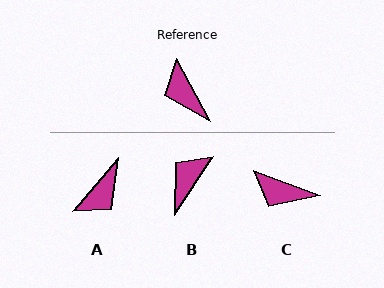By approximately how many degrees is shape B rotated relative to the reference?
Approximately 62 degrees clockwise.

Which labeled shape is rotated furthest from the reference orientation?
A, about 111 degrees away.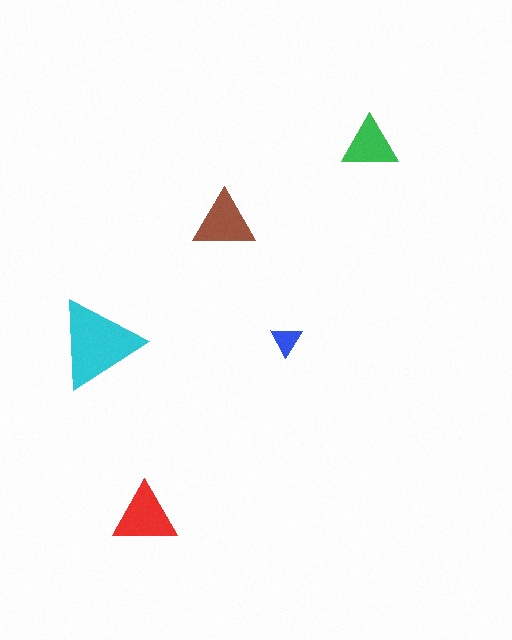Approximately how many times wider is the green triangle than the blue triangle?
About 1.5 times wider.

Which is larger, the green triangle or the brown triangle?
The brown one.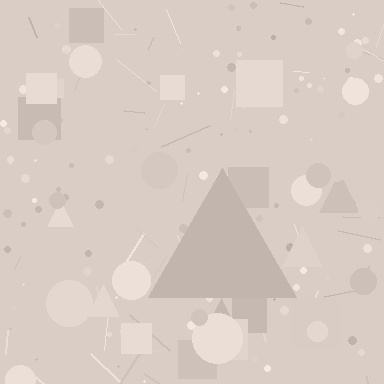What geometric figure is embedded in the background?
A triangle is embedded in the background.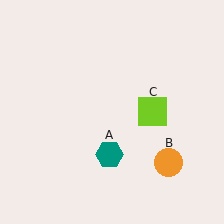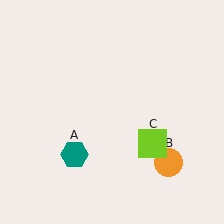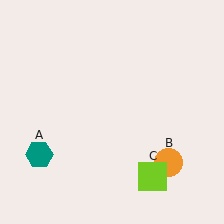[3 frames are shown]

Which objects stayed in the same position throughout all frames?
Orange circle (object B) remained stationary.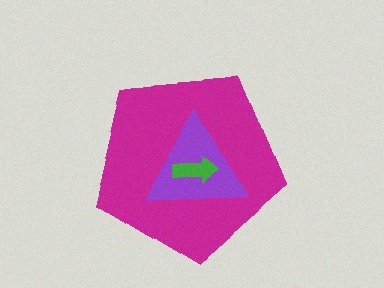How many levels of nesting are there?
3.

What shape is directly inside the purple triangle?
The green arrow.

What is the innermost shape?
The green arrow.